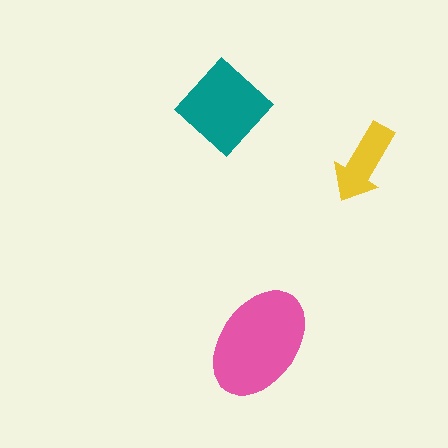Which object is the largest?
The pink ellipse.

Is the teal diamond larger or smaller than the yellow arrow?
Larger.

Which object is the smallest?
The yellow arrow.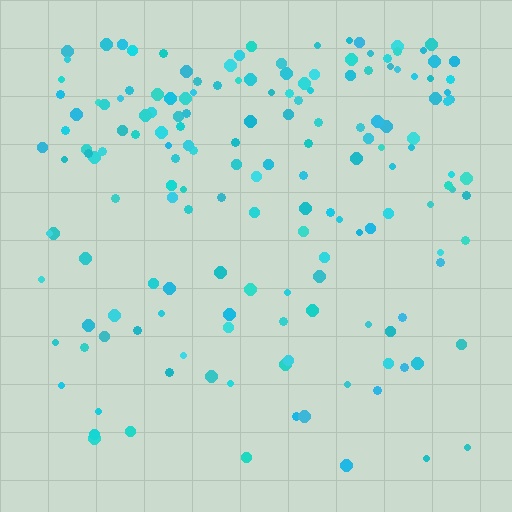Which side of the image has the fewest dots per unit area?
The bottom.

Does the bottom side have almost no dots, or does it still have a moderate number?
Still a moderate number, just noticeably fewer than the top.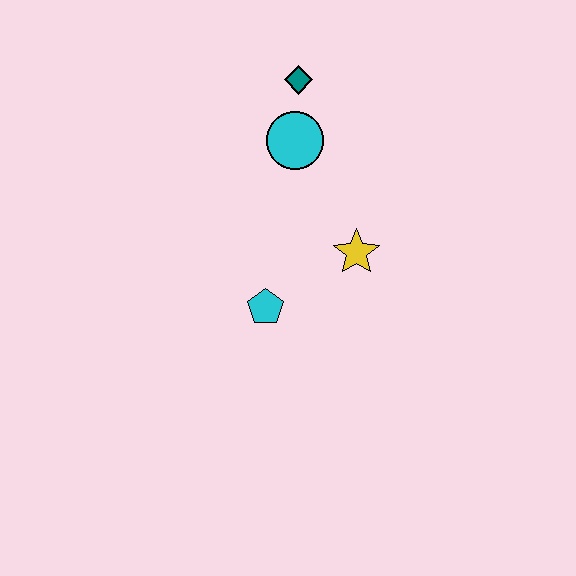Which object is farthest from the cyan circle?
The cyan pentagon is farthest from the cyan circle.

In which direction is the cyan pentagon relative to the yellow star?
The cyan pentagon is to the left of the yellow star.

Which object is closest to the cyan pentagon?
The yellow star is closest to the cyan pentagon.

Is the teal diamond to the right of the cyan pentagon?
Yes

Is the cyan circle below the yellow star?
No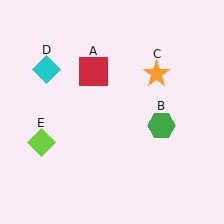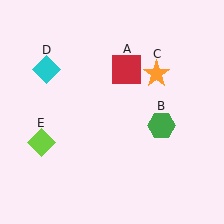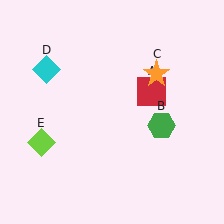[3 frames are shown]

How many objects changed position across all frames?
1 object changed position: red square (object A).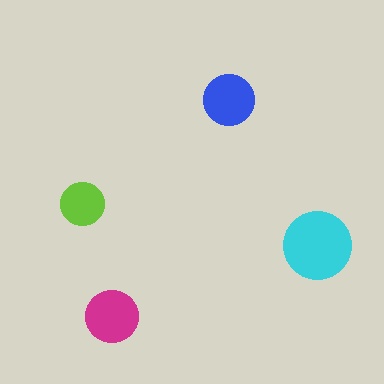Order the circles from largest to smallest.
the cyan one, the magenta one, the blue one, the lime one.